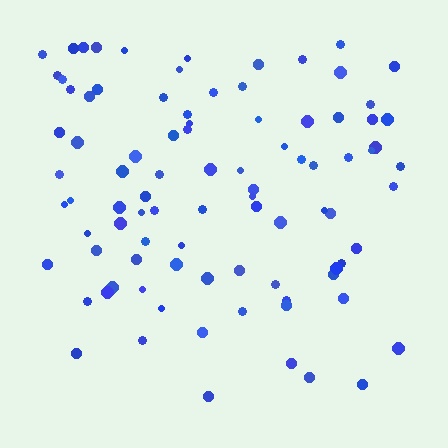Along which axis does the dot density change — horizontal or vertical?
Vertical.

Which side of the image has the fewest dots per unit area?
The bottom.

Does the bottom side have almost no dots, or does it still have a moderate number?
Still a moderate number, just noticeably fewer than the top.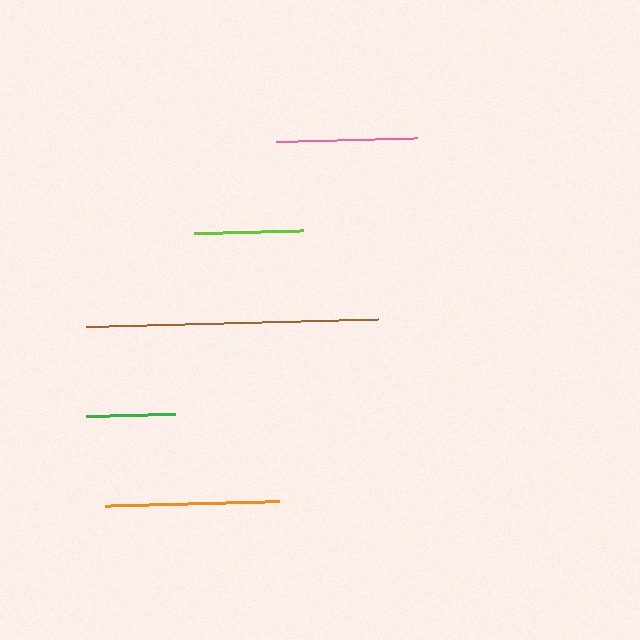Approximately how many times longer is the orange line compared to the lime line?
The orange line is approximately 1.6 times the length of the lime line.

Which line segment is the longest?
The brown line is the longest at approximately 292 pixels.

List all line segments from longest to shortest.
From longest to shortest: brown, orange, pink, lime, green.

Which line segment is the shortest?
The green line is the shortest at approximately 88 pixels.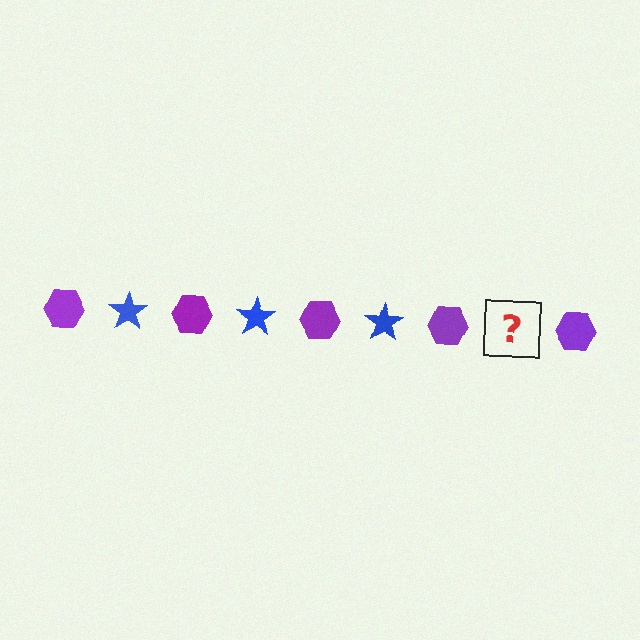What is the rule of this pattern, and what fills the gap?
The rule is that the pattern alternates between purple hexagon and blue star. The gap should be filled with a blue star.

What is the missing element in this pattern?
The missing element is a blue star.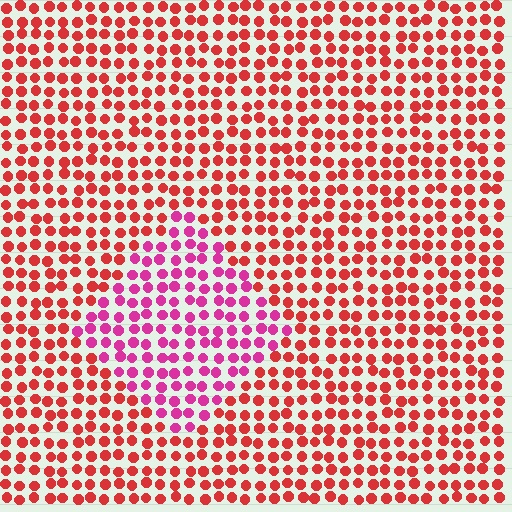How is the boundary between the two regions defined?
The boundary is defined purely by a slight shift in hue (about 38 degrees). Spacing, size, and orientation are identical on both sides.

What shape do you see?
I see a diamond.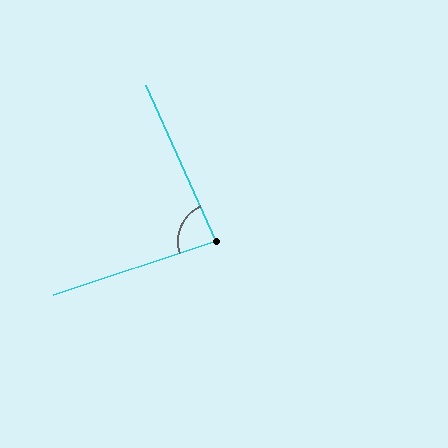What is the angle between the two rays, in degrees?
Approximately 84 degrees.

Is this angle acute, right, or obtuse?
It is acute.